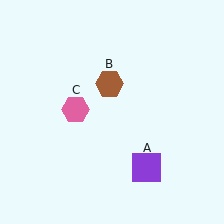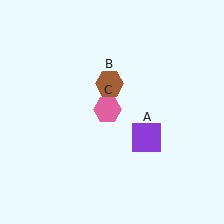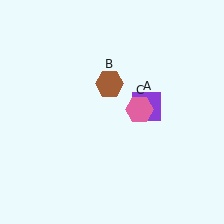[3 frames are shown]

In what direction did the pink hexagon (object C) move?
The pink hexagon (object C) moved right.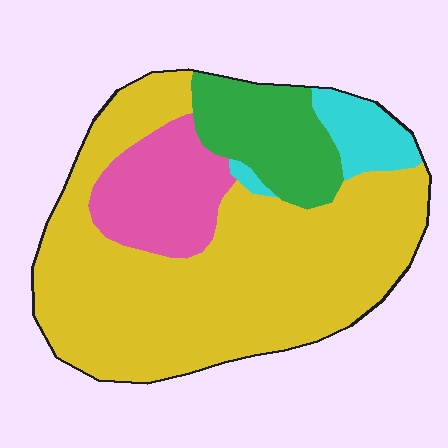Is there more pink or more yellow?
Yellow.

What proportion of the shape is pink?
Pink takes up about one eighth (1/8) of the shape.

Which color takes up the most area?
Yellow, at roughly 65%.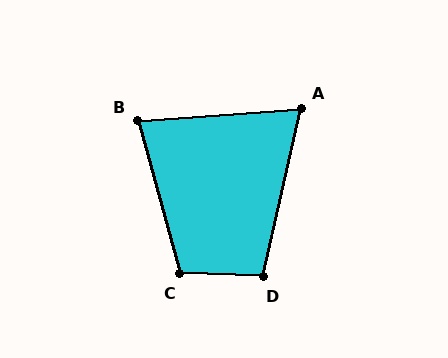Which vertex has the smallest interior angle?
A, at approximately 73 degrees.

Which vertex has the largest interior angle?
C, at approximately 107 degrees.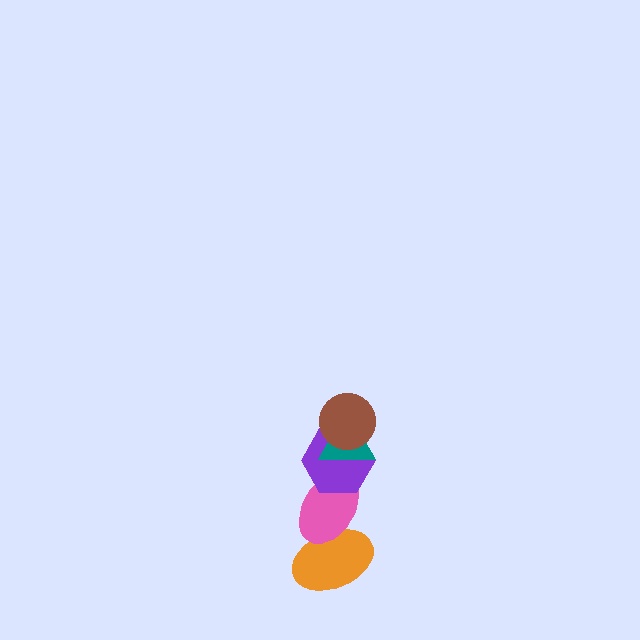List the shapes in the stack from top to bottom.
From top to bottom: the brown circle, the teal triangle, the purple hexagon, the pink ellipse, the orange ellipse.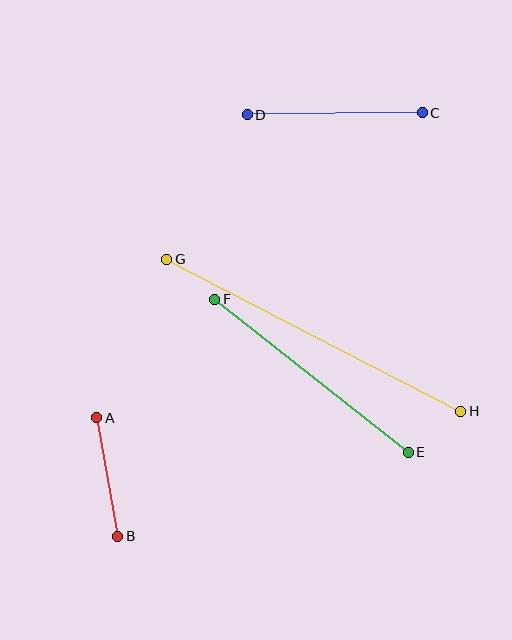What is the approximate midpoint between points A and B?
The midpoint is at approximately (107, 477) pixels.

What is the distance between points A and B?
The distance is approximately 120 pixels.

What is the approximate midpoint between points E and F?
The midpoint is at approximately (311, 376) pixels.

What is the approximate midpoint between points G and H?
The midpoint is at approximately (314, 335) pixels.